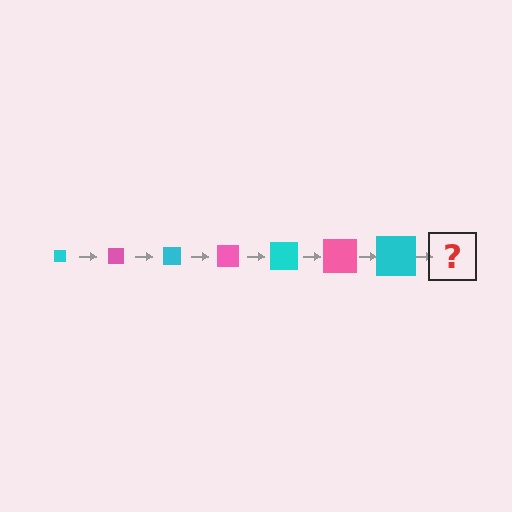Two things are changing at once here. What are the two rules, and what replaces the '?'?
The two rules are that the square grows larger each step and the color cycles through cyan and pink. The '?' should be a pink square, larger than the previous one.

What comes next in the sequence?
The next element should be a pink square, larger than the previous one.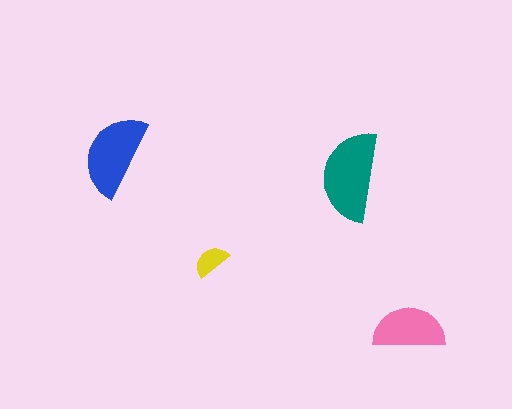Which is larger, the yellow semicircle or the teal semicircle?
The teal one.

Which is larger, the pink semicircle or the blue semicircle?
The blue one.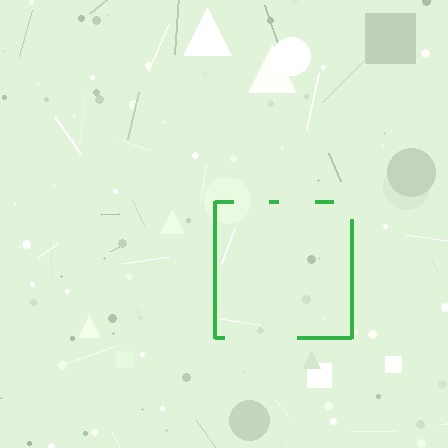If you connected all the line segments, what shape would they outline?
They would outline a square.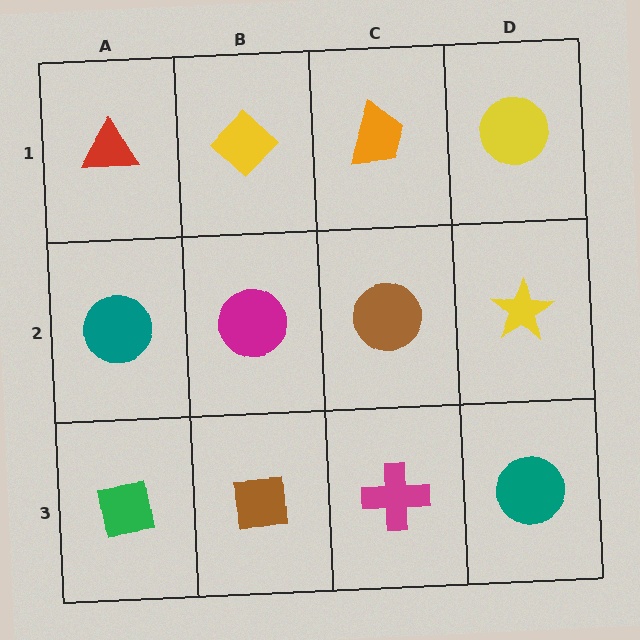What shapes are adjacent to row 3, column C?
A brown circle (row 2, column C), a brown square (row 3, column B), a teal circle (row 3, column D).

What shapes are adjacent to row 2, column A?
A red triangle (row 1, column A), a green square (row 3, column A), a magenta circle (row 2, column B).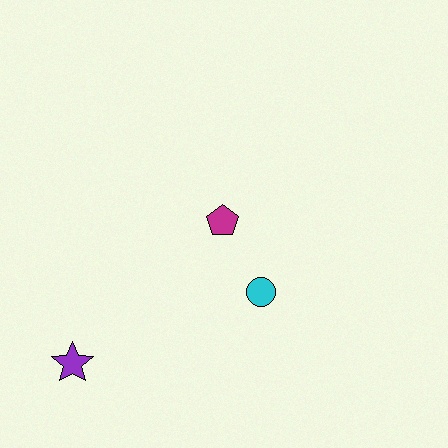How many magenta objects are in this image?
There is 1 magenta object.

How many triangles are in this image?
There are no triangles.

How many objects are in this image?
There are 3 objects.